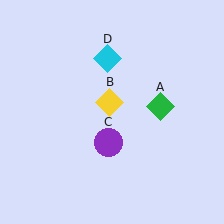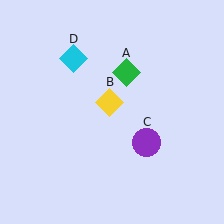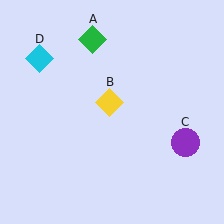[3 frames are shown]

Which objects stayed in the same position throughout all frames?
Yellow diamond (object B) remained stationary.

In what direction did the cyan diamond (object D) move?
The cyan diamond (object D) moved left.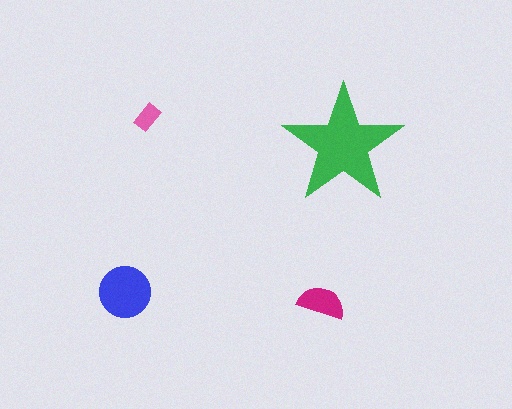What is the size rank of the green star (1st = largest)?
1st.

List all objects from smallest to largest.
The pink rectangle, the magenta semicircle, the blue circle, the green star.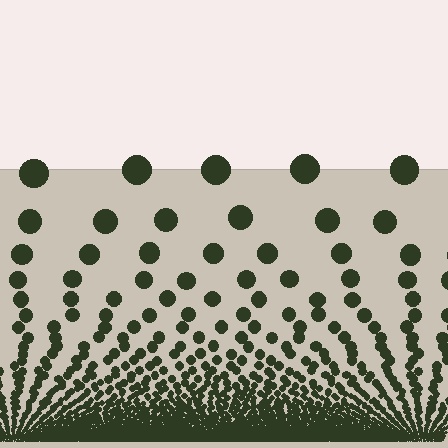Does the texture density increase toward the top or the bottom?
Density increases toward the bottom.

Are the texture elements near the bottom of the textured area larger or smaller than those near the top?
Smaller. The gradient is inverted — elements near the bottom are smaller and denser.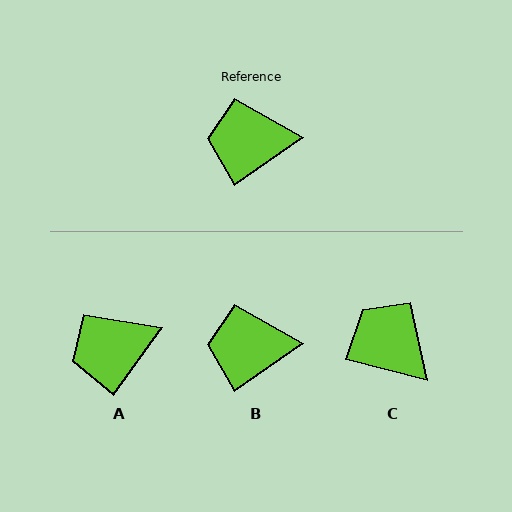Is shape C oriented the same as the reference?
No, it is off by about 49 degrees.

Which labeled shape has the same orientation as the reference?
B.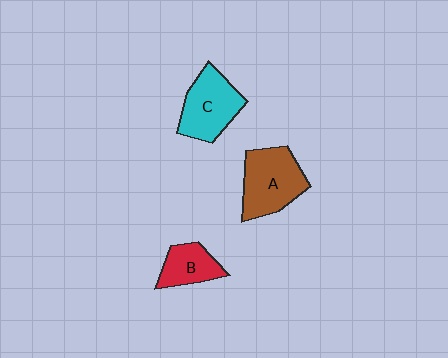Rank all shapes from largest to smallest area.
From largest to smallest: A (brown), C (cyan), B (red).